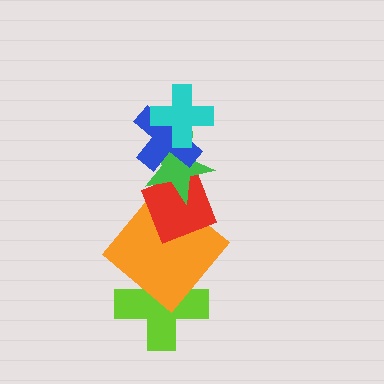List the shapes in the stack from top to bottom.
From top to bottom: the cyan cross, the blue cross, the green star, the red diamond, the orange diamond, the lime cross.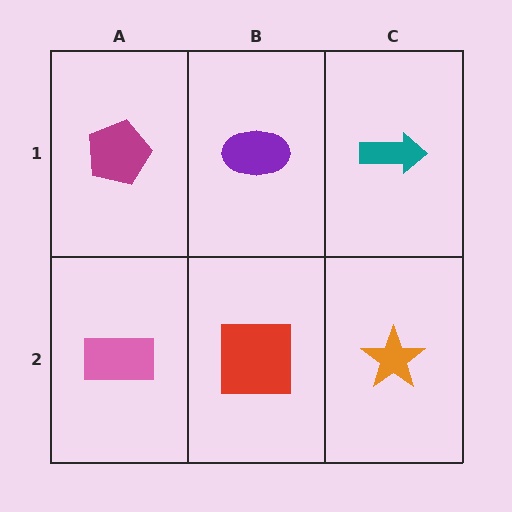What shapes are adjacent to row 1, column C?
An orange star (row 2, column C), a purple ellipse (row 1, column B).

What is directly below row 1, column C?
An orange star.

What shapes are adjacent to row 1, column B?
A red square (row 2, column B), a magenta pentagon (row 1, column A), a teal arrow (row 1, column C).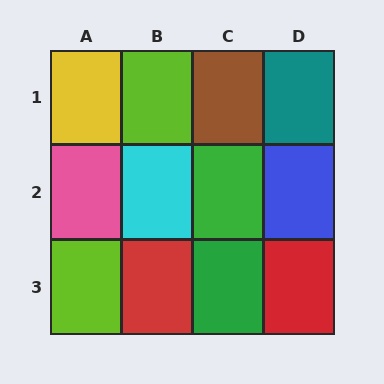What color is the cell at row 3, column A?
Lime.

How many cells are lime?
2 cells are lime.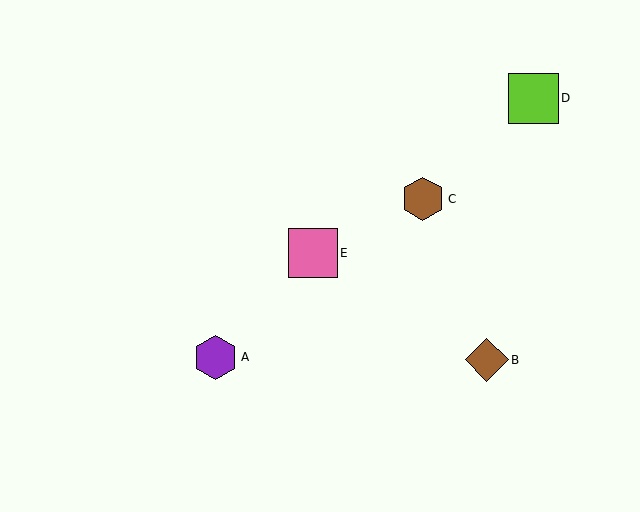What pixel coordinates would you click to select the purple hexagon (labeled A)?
Click at (216, 357) to select the purple hexagon A.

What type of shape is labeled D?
Shape D is a lime square.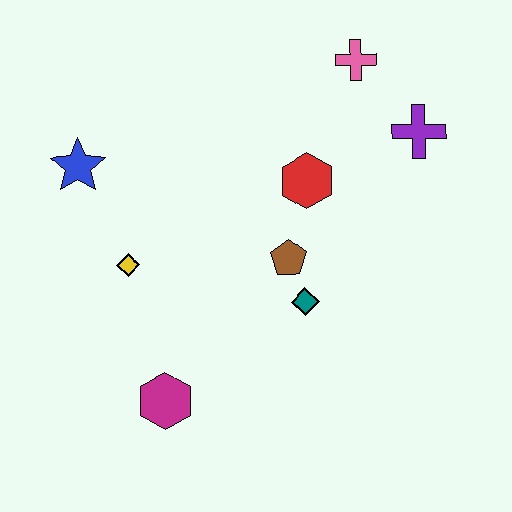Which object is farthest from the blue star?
The purple cross is farthest from the blue star.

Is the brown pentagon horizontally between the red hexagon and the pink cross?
No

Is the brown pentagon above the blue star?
No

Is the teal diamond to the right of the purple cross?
No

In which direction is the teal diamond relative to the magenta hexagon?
The teal diamond is to the right of the magenta hexagon.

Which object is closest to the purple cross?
The pink cross is closest to the purple cross.